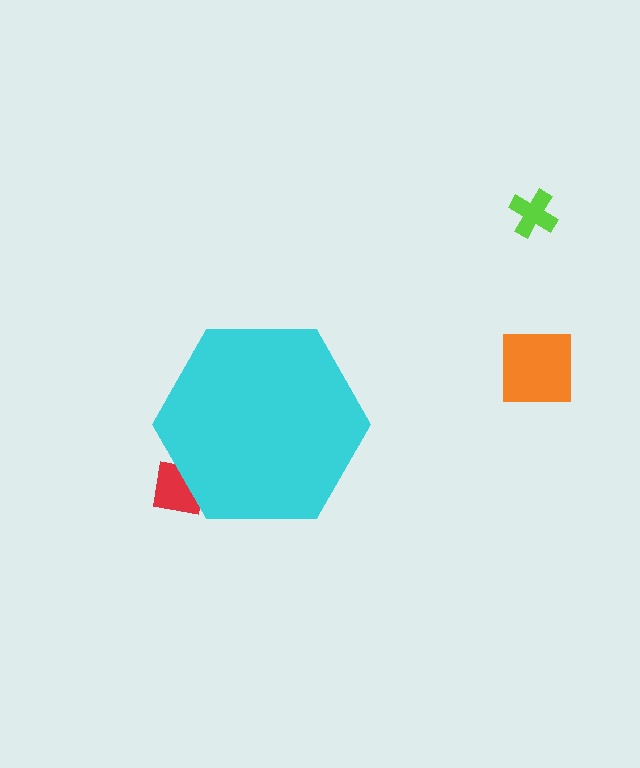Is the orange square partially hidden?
No, the orange square is fully visible.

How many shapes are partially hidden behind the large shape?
1 shape is partially hidden.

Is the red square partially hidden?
Yes, the red square is partially hidden behind the cyan hexagon.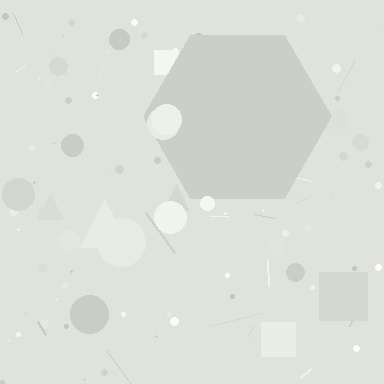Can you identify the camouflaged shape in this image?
The camouflaged shape is a hexagon.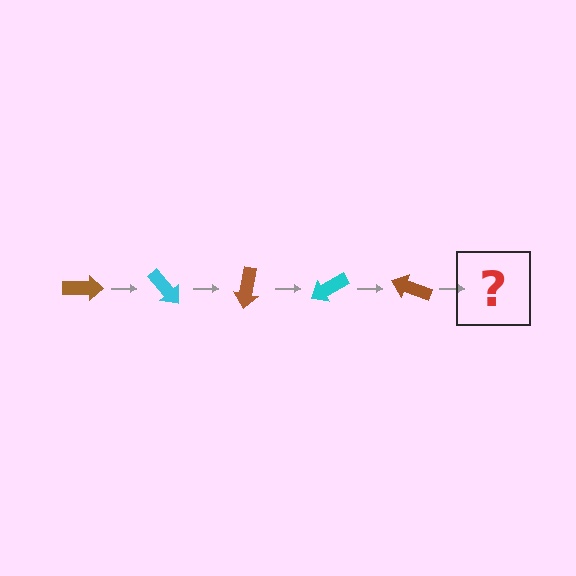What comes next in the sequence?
The next element should be a cyan arrow, rotated 250 degrees from the start.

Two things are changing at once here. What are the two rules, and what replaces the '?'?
The two rules are that it rotates 50 degrees each step and the color cycles through brown and cyan. The '?' should be a cyan arrow, rotated 250 degrees from the start.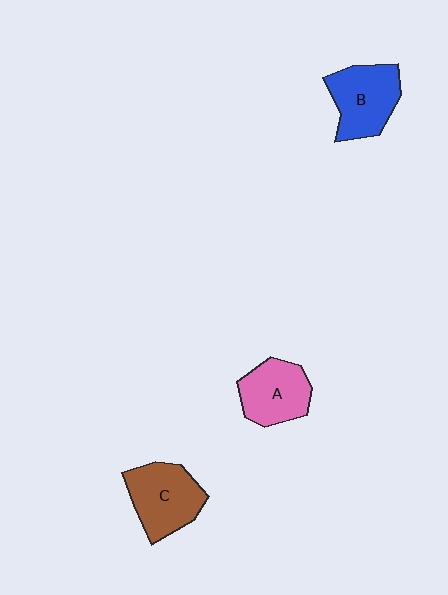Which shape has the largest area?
Shape C (brown).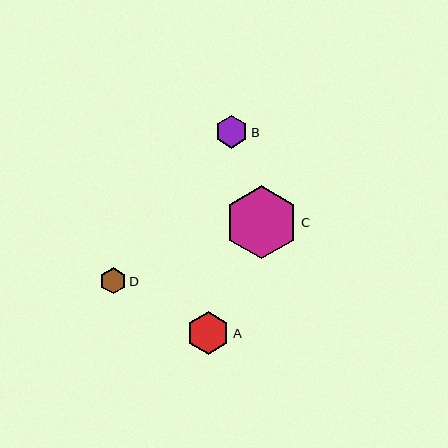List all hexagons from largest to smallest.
From largest to smallest: C, A, B, D.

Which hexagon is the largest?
Hexagon C is the largest with a size of approximately 73 pixels.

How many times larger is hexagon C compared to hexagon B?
Hexagon C is approximately 2.3 times the size of hexagon B.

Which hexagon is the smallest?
Hexagon D is the smallest with a size of approximately 26 pixels.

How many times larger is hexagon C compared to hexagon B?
Hexagon C is approximately 2.3 times the size of hexagon B.